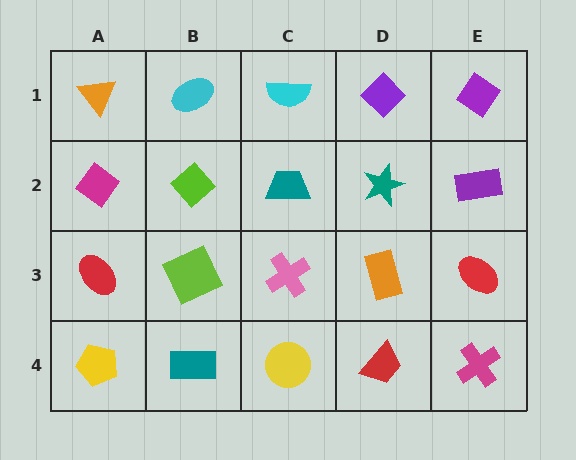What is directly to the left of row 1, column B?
An orange triangle.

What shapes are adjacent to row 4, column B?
A lime square (row 3, column B), a yellow pentagon (row 4, column A), a yellow circle (row 4, column C).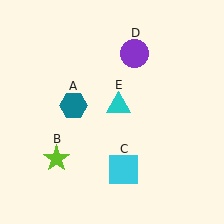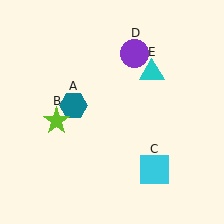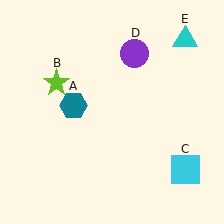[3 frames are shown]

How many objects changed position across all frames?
3 objects changed position: lime star (object B), cyan square (object C), cyan triangle (object E).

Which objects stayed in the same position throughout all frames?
Teal hexagon (object A) and purple circle (object D) remained stationary.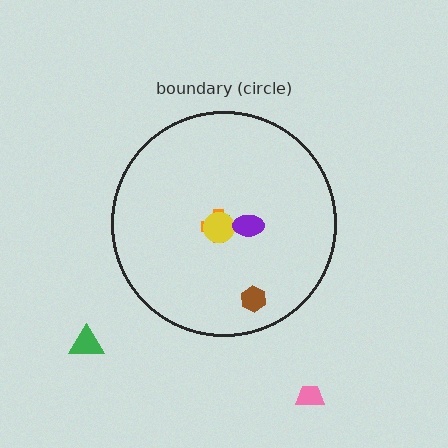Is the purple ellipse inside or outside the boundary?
Inside.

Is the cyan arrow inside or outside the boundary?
Inside.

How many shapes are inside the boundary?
5 inside, 2 outside.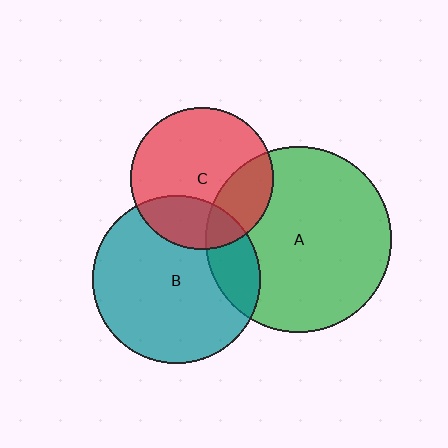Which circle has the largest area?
Circle A (green).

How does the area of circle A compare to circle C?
Approximately 1.7 times.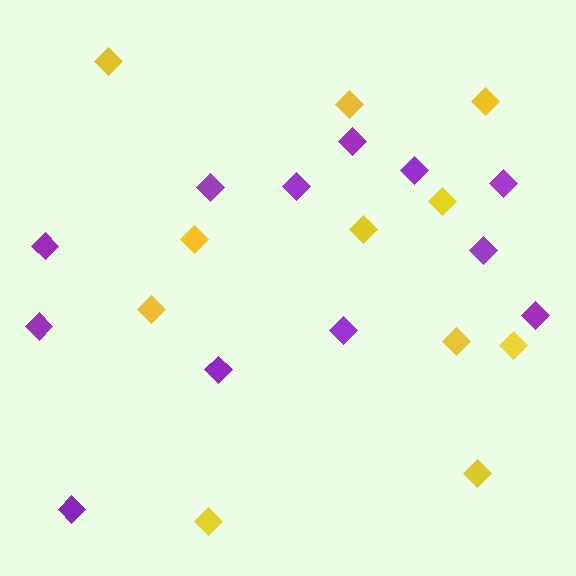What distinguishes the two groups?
There are 2 groups: one group of purple diamonds (12) and one group of yellow diamonds (11).